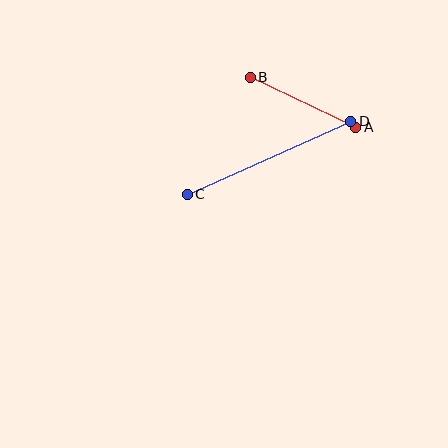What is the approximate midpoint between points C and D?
The midpoint is at approximately (269, 158) pixels.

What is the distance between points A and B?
The distance is approximately 117 pixels.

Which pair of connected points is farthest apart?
Points C and D are farthest apart.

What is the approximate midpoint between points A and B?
The midpoint is at approximately (303, 102) pixels.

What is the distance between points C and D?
The distance is approximately 179 pixels.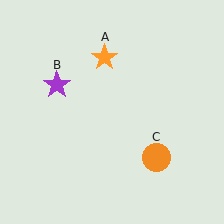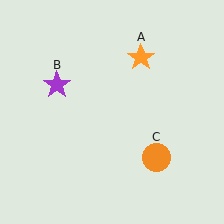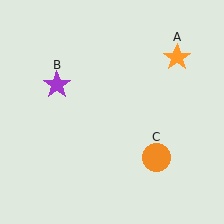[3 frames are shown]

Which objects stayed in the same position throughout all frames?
Purple star (object B) and orange circle (object C) remained stationary.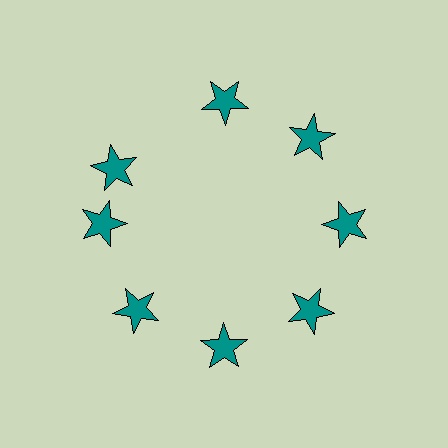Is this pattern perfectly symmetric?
No. The 8 teal stars are arranged in a ring, but one element near the 10 o'clock position is rotated out of alignment along the ring, breaking the 8-fold rotational symmetry.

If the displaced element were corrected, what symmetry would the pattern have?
It would have 8-fold rotational symmetry — the pattern would map onto itself every 45 degrees.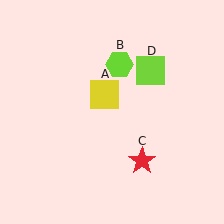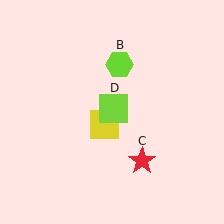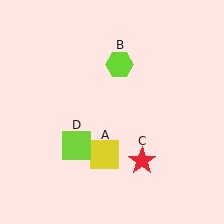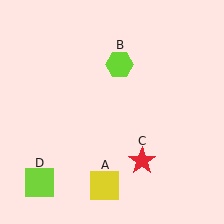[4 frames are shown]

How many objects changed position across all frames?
2 objects changed position: yellow square (object A), lime square (object D).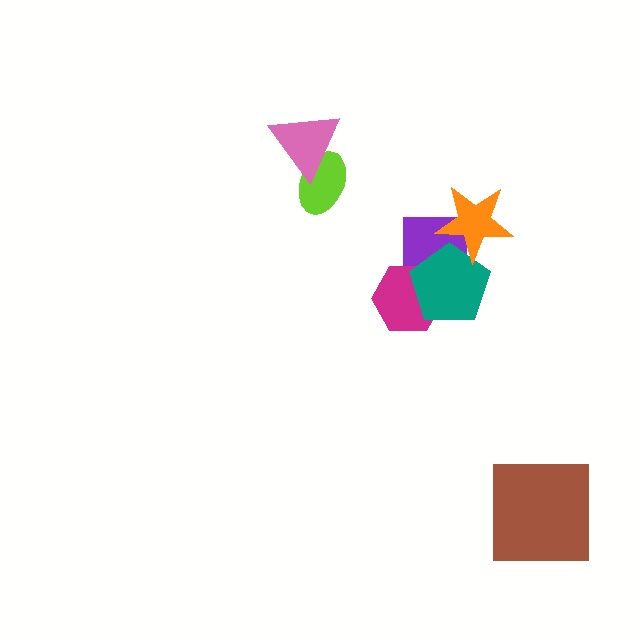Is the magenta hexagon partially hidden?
Yes, it is partially covered by another shape.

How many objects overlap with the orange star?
2 objects overlap with the orange star.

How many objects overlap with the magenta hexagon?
2 objects overlap with the magenta hexagon.